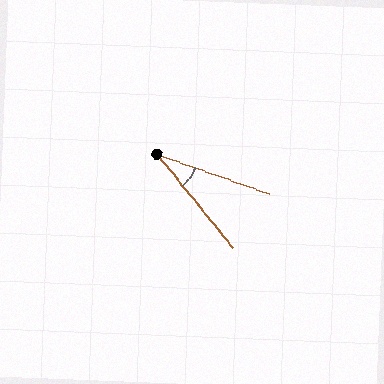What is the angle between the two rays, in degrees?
Approximately 32 degrees.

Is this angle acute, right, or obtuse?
It is acute.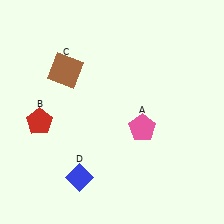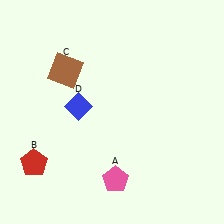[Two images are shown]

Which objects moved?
The objects that moved are: the pink pentagon (A), the red pentagon (B), the blue diamond (D).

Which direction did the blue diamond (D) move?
The blue diamond (D) moved up.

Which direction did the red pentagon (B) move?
The red pentagon (B) moved down.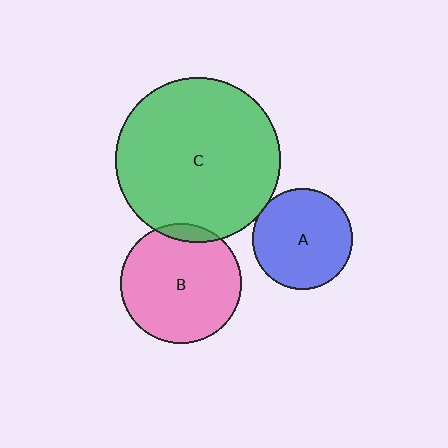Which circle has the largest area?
Circle C (green).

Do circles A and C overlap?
Yes.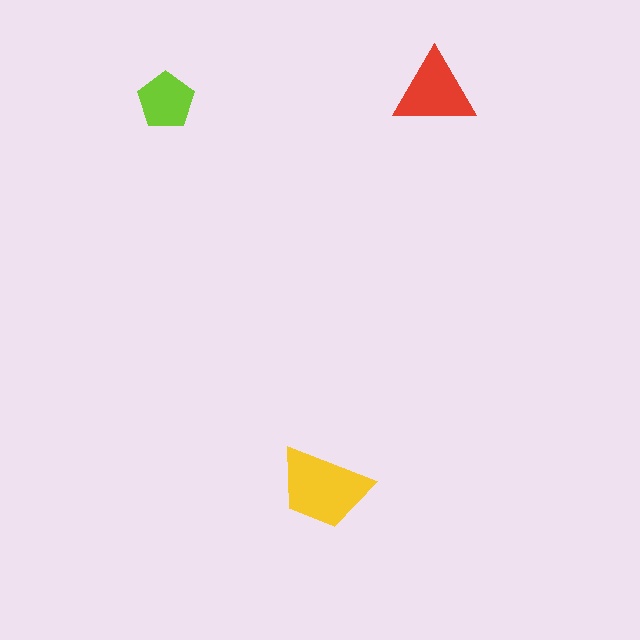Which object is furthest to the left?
The lime pentagon is leftmost.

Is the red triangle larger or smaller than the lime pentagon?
Larger.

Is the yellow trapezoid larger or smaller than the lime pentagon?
Larger.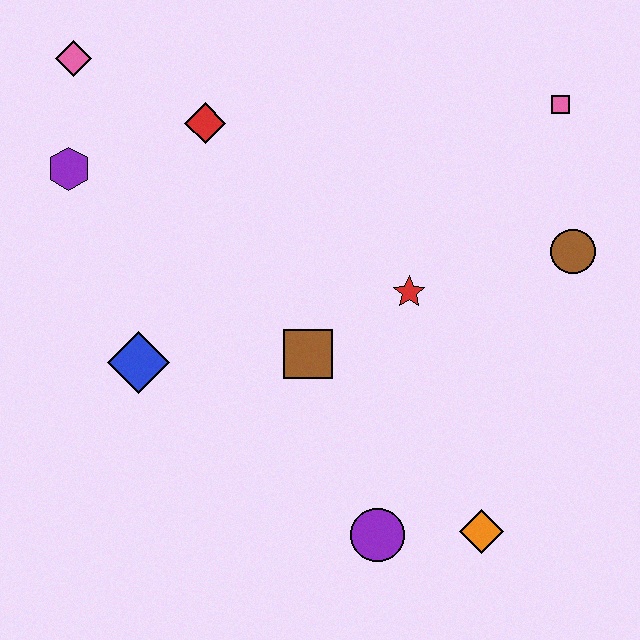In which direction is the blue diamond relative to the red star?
The blue diamond is to the left of the red star.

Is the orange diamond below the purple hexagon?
Yes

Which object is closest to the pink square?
The brown circle is closest to the pink square.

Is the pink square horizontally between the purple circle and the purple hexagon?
No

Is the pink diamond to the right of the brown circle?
No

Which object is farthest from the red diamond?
The orange diamond is farthest from the red diamond.